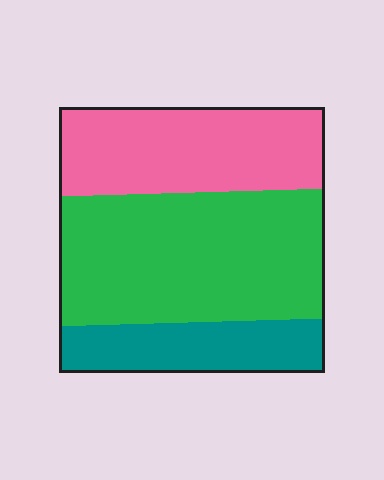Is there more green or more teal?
Green.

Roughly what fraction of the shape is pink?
Pink covers roughly 30% of the shape.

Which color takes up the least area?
Teal, at roughly 20%.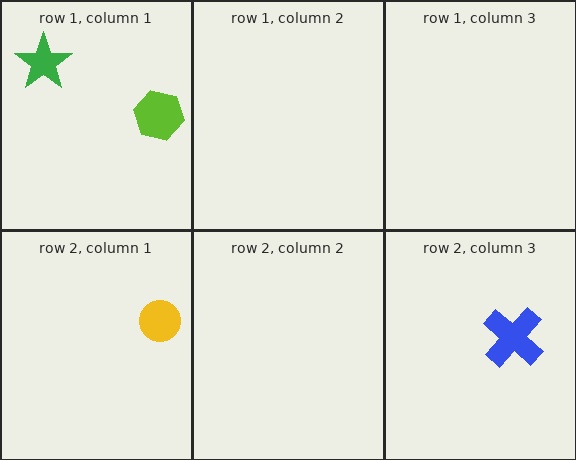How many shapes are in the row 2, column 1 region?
1.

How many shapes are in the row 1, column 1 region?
2.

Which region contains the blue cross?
The row 2, column 3 region.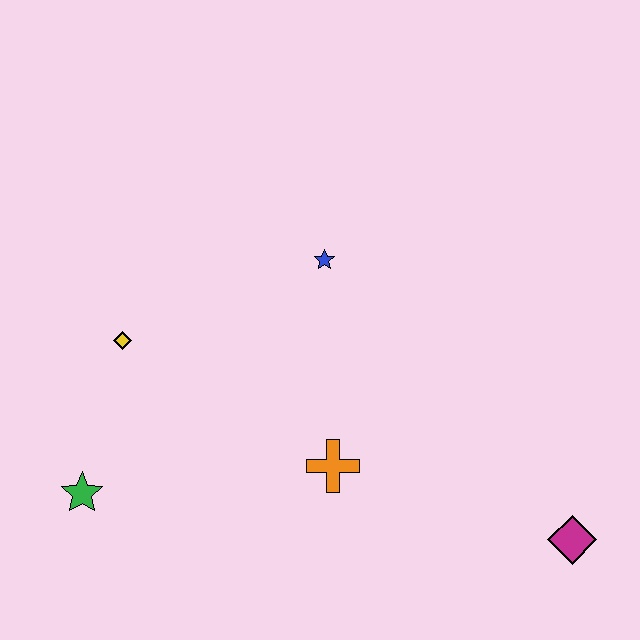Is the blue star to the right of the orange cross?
No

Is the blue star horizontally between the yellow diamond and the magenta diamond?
Yes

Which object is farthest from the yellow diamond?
The magenta diamond is farthest from the yellow diamond.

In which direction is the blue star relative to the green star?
The blue star is to the right of the green star.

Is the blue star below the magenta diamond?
No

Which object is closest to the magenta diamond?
The orange cross is closest to the magenta diamond.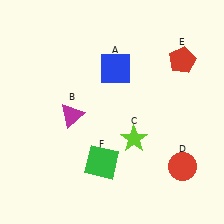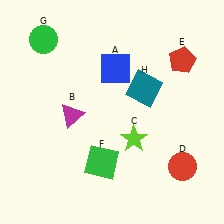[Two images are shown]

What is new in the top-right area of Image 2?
A teal square (H) was added in the top-right area of Image 2.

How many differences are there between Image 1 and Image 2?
There are 2 differences between the two images.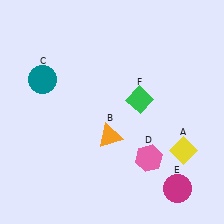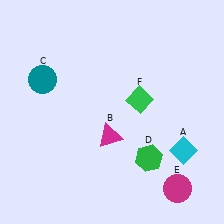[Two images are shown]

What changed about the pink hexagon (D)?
In Image 1, D is pink. In Image 2, it changed to green.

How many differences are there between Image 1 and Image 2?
There are 3 differences between the two images.